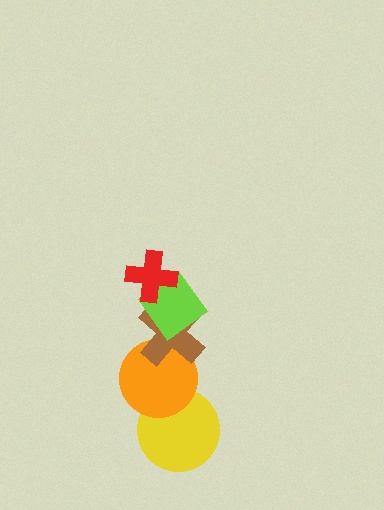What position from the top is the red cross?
The red cross is 1st from the top.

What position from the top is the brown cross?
The brown cross is 3rd from the top.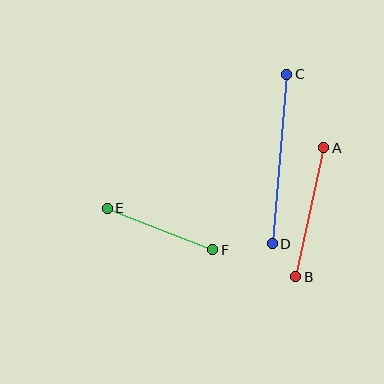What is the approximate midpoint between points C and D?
The midpoint is at approximately (279, 159) pixels.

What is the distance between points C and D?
The distance is approximately 170 pixels.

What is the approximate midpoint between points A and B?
The midpoint is at approximately (310, 212) pixels.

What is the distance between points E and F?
The distance is approximately 114 pixels.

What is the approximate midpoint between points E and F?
The midpoint is at approximately (160, 229) pixels.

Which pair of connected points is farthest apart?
Points C and D are farthest apart.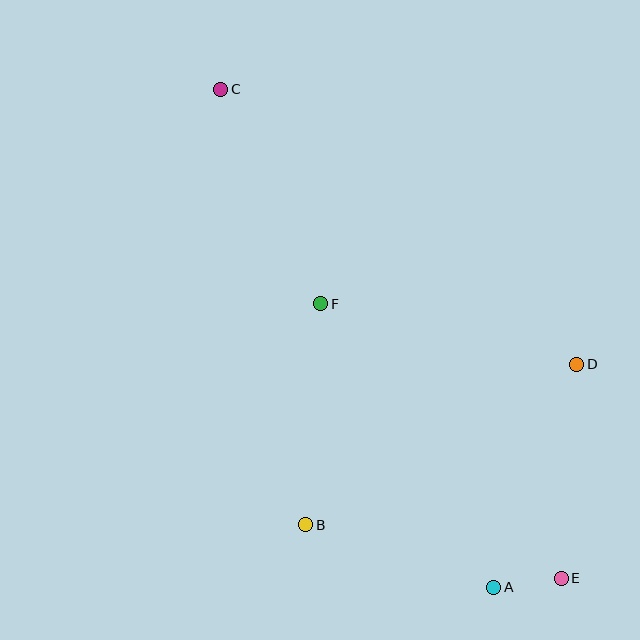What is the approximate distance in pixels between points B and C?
The distance between B and C is approximately 444 pixels.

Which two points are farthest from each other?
Points C and E are farthest from each other.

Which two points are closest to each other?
Points A and E are closest to each other.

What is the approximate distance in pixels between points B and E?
The distance between B and E is approximately 261 pixels.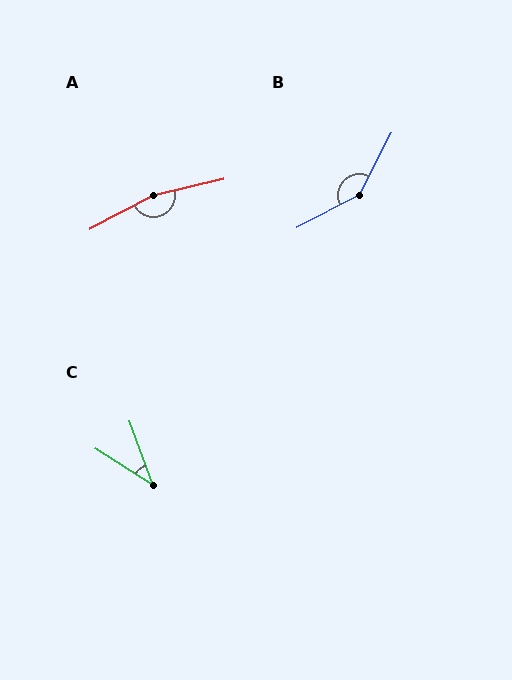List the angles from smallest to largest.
C (38°), B (145°), A (165°).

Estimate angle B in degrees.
Approximately 145 degrees.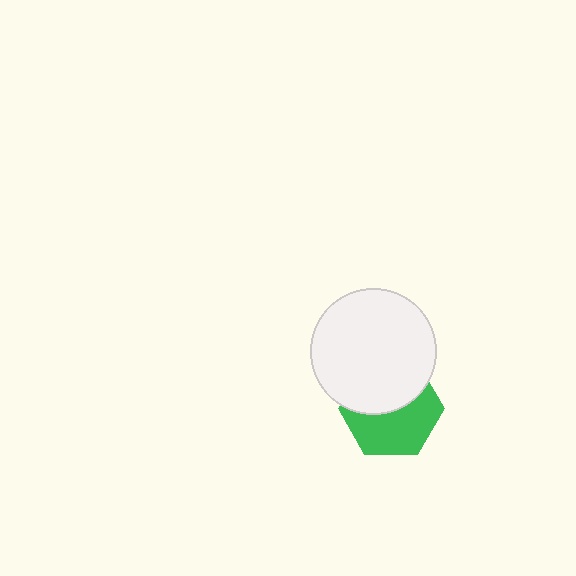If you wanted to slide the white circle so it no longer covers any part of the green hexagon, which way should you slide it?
Slide it up — that is the most direct way to separate the two shapes.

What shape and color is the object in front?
The object in front is a white circle.